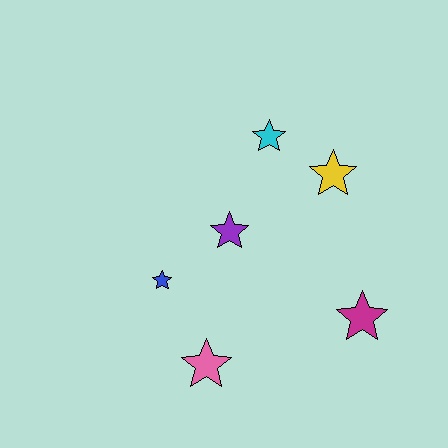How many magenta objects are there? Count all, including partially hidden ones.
There is 1 magenta object.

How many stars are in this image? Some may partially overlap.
There are 6 stars.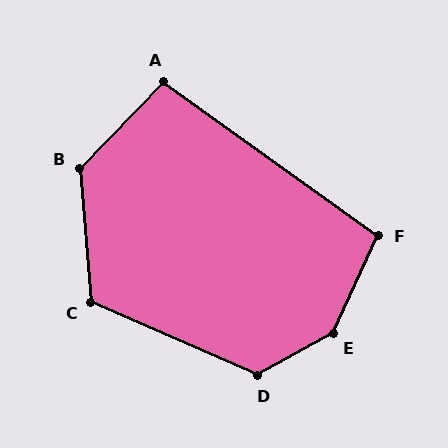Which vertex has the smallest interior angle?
A, at approximately 98 degrees.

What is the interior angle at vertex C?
Approximately 118 degrees (obtuse).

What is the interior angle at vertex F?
Approximately 101 degrees (obtuse).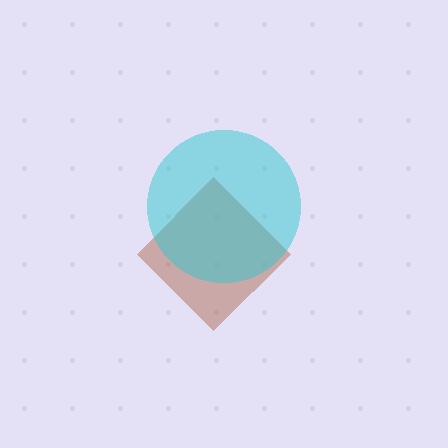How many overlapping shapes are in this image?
There are 2 overlapping shapes in the image.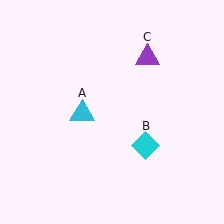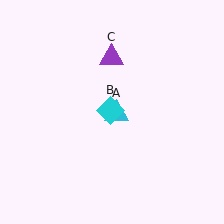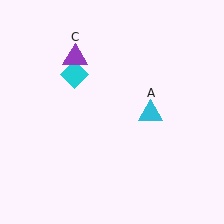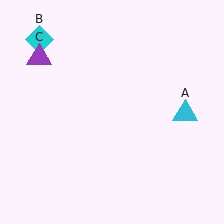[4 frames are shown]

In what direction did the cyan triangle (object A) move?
The cyan triangle (object A) moved right.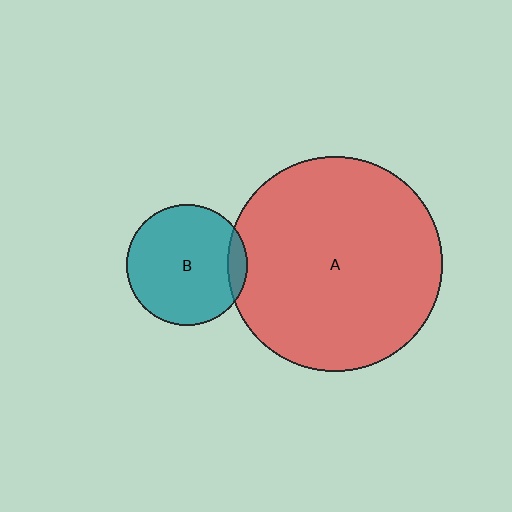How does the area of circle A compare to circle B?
Approximately 3.2 times.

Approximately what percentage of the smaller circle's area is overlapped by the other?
Approximately 10%.